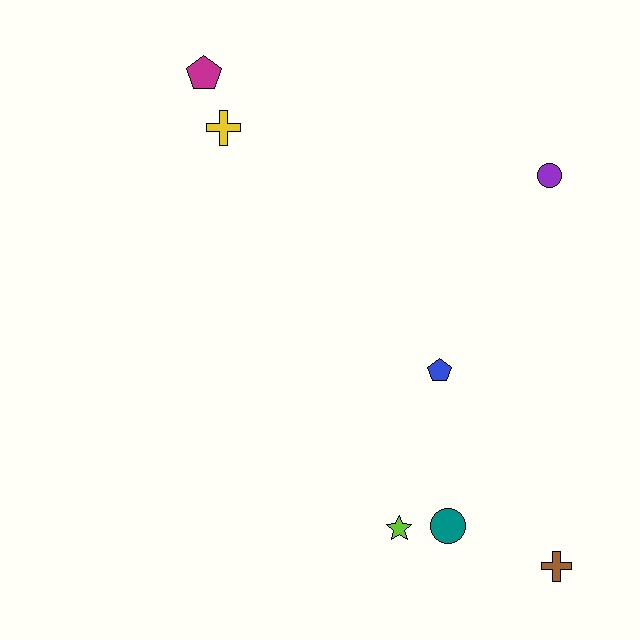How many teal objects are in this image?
There is 1 teal object.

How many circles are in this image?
There are 2 circles.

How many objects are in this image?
There are 7 objects.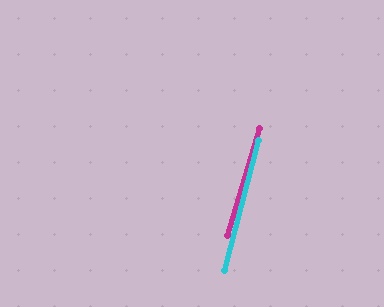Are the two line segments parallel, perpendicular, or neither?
Parallel — their directions differ by only 1.7°.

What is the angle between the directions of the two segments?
Approximately 2 degrees.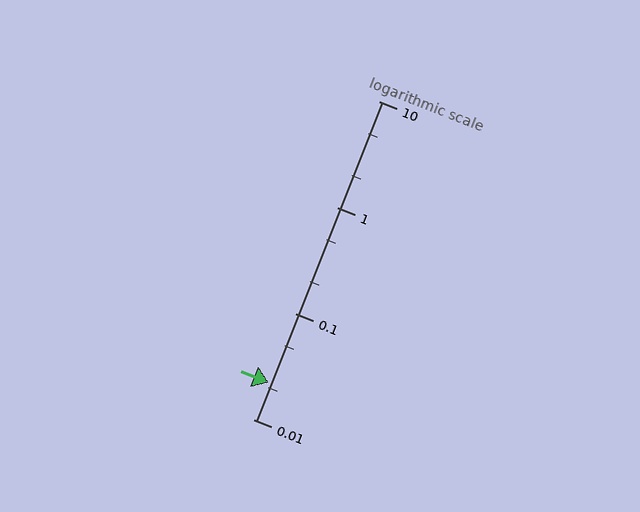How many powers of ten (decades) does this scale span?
The scale spans 3 decades, from 0.01 to 10.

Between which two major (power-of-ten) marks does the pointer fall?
The pointer is between 0.01 and 0.1.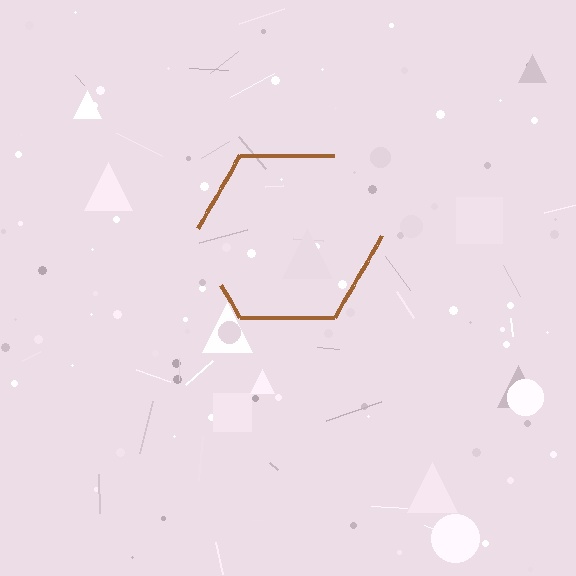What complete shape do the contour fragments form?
The contour fragments form a hexagon.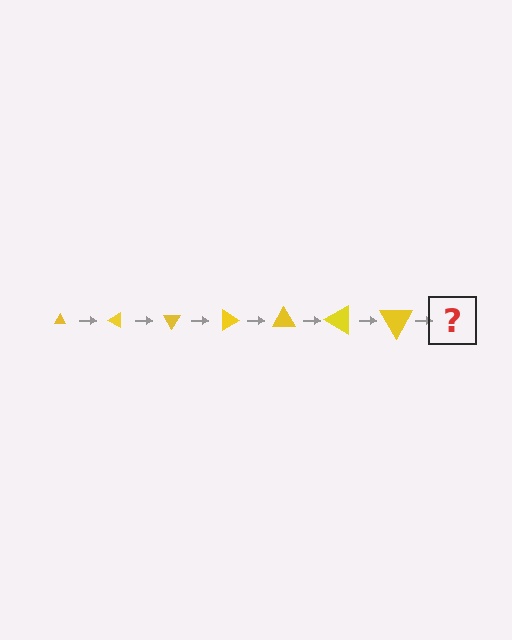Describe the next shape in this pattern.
It should be a triangle, larger than the previous one and rotated 210 degrees from the start.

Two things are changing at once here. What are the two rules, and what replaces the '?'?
The two rules are that the triangle grows larger each step and it rotates 30 degrees each step. The '?' should be a triangle, larger than the previous one and rotated 210 degrees from the start.